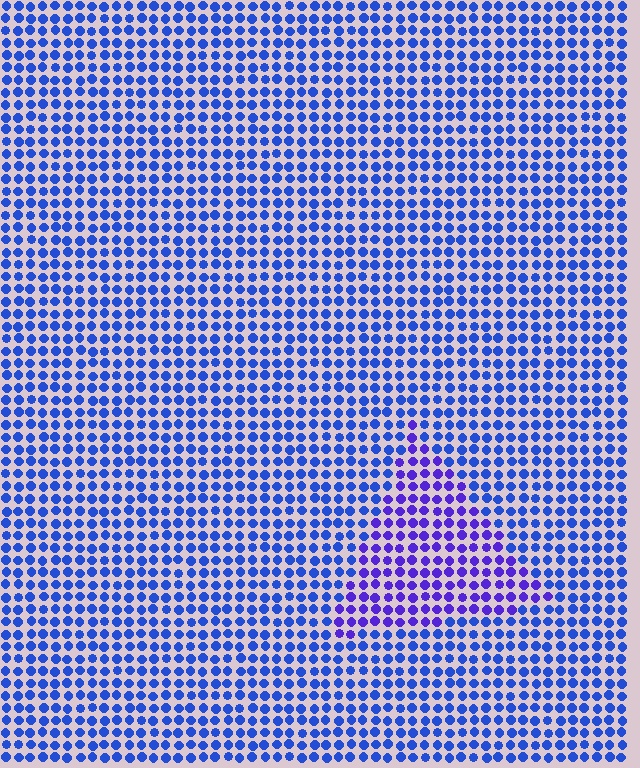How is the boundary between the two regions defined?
The boundary is defined purely by a slight shift in hue (about 30 degrees). Spacing, size, and orientation are identical on both sides.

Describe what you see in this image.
The image is filled with small blue elements in a uniform arrangement. A triangle-shaped region is visible where the elements are tinted to a slightly different hue, forming a subtle color boundary.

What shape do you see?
I see a triangle.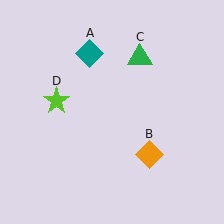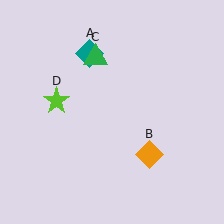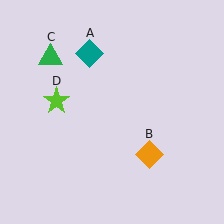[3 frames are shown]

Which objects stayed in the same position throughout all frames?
Teal diamond (object A) and orange diamond (object B) and lime star (object D) remained stationary.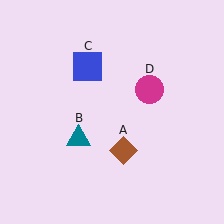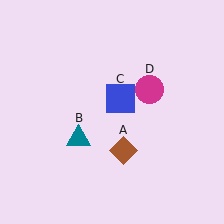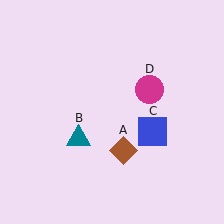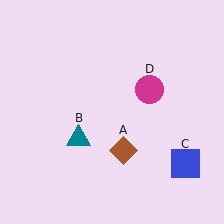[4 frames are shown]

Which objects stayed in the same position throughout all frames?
Brown diamond (object A) and teal triangle (object B) and magenta circle (object D) remained stationary.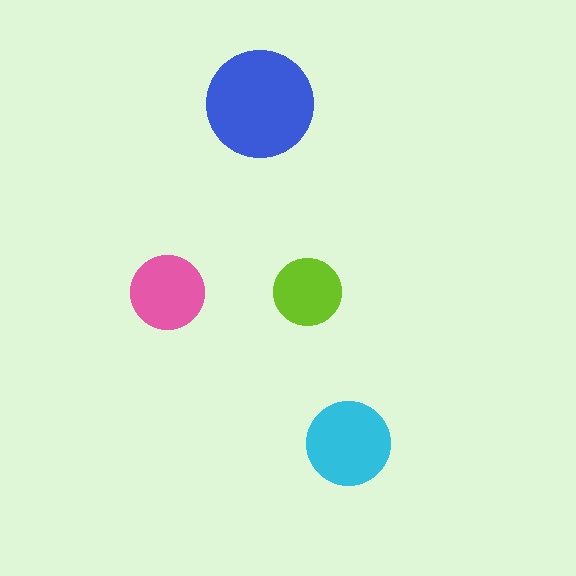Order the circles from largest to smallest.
the blue one, the cyan one, the pink one, the lime one.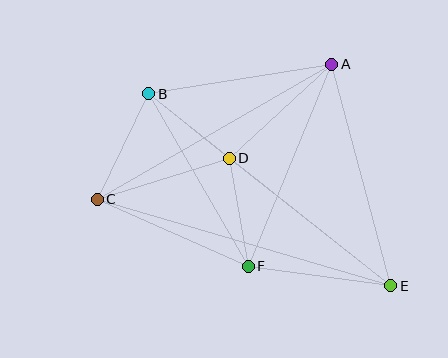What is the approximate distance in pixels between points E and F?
The distance between E and F is approximately 144 pixels.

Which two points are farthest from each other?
Points B and E are farthest from each other.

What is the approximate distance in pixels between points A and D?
The distance between A and D is approximately 139 pixels.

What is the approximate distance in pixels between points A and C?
The distance between A and C is approximately 270 pixels.